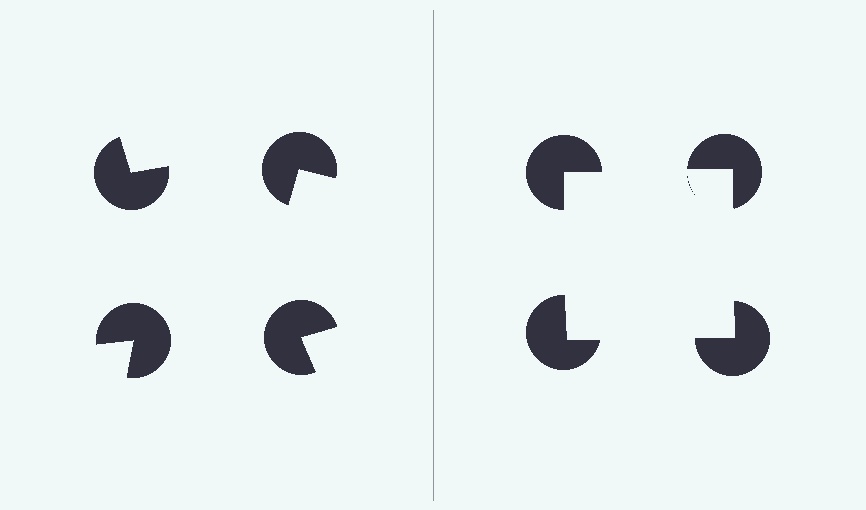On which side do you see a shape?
An illusory square appears on the right side. On the left side the wedge cuts are rotated, so no coherent shape forms.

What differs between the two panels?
The pac-man discs are positioned identically on both sides; only the wedge orientations differ. On the right they align to a square; on the left they are misaligned.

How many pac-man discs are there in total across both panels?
8 — 4 on each side.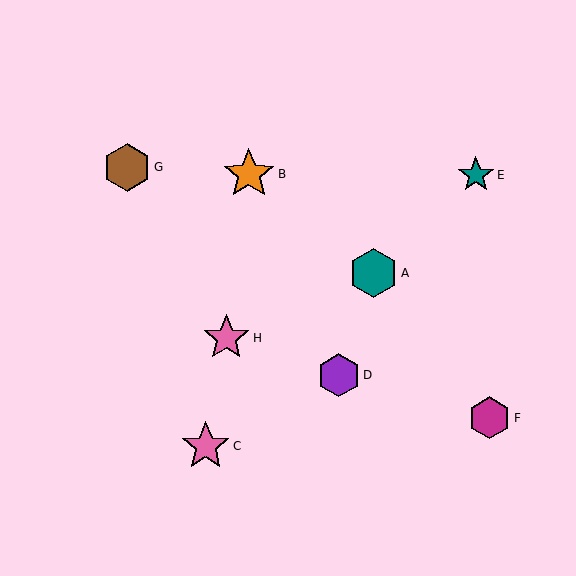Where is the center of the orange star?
The center of the orange star is at (249, 174).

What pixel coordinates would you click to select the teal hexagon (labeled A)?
Click at (373, 273) to select the teal hexagon A.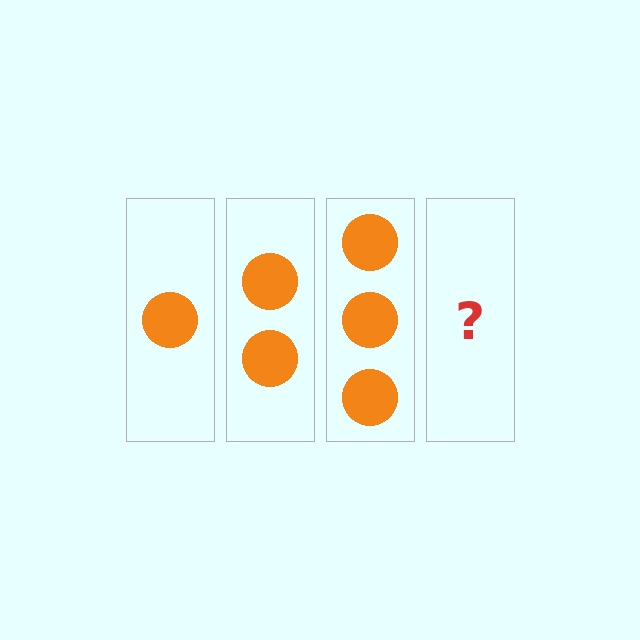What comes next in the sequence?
The next element should be 4 circles.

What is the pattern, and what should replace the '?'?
The pattern is that each step adds one more circle. The '?' should be 4 circles.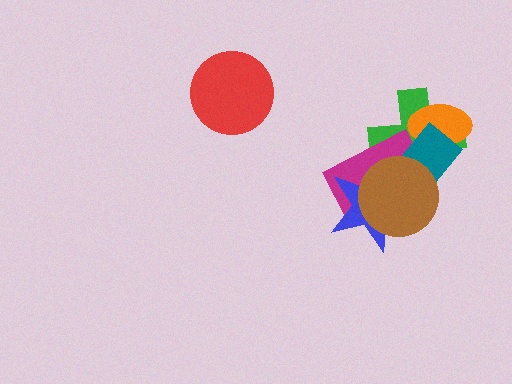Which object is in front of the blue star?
The brown circle is in front of the blue star.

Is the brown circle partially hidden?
No, no other shape covers it.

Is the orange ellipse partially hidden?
Yes, it is partially covered by another shape.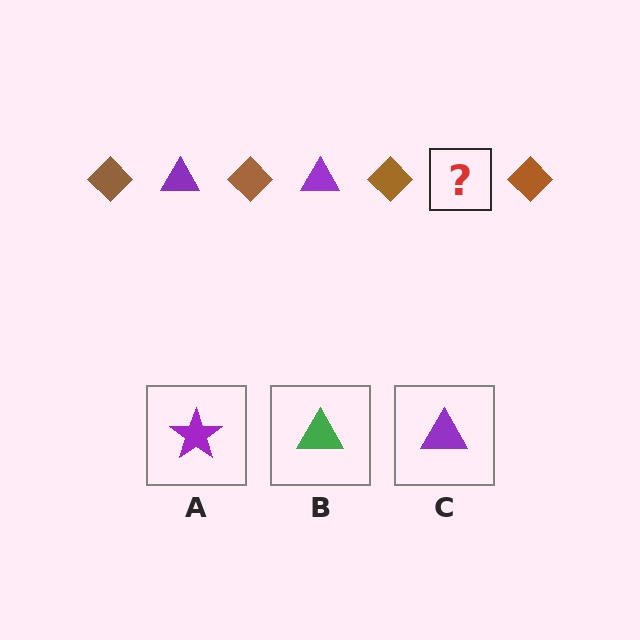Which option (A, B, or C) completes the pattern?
C.